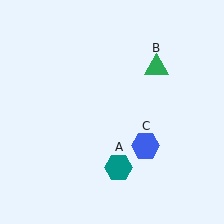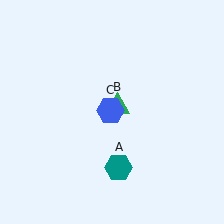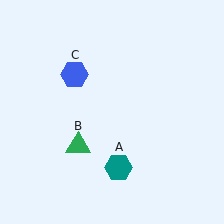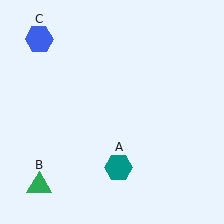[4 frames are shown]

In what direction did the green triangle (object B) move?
The green triangle (object B) moved down and to the left.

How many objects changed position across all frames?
2 objects changed position: green triangle (object B), blue hexagon (object C).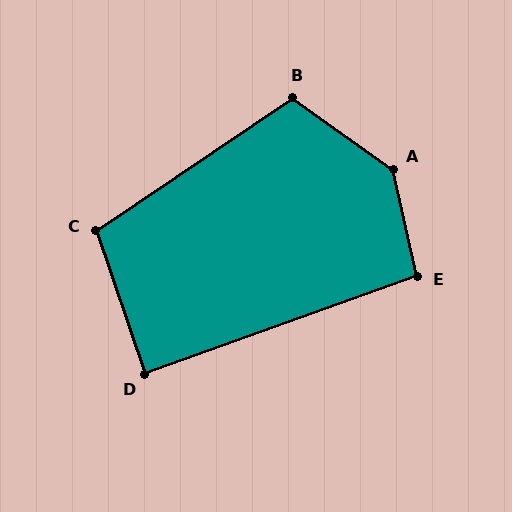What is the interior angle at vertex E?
Approximately 97 degrees (obtuse).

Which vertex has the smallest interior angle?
D, at approximately 89 degrees.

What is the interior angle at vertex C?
Approximately 105 degrees (obtuse).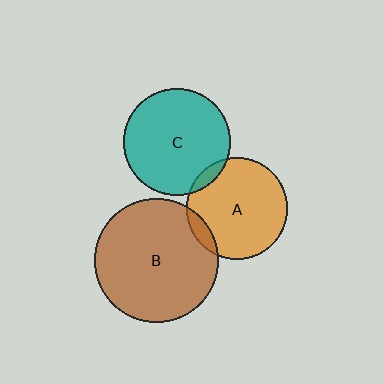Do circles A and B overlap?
Yes.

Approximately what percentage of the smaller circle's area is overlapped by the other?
Approximately 10%.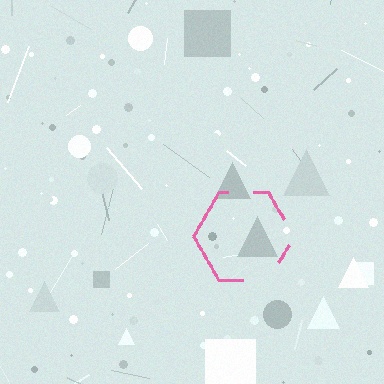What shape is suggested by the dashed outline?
The dashed outline suggests a hexagon.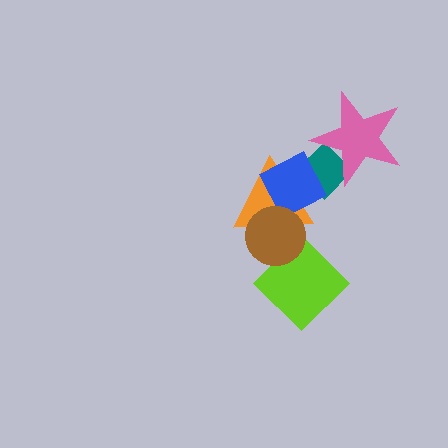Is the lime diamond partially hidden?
Yes, it is partially covered by another shape.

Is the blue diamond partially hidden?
Yes, it is partially covered by another shape.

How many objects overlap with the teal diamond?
3 objects overlap with the teal diamond.